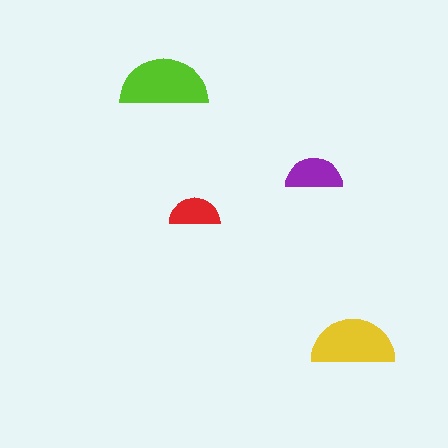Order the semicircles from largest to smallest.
the lime one, the yellow one, the purple one, the red one.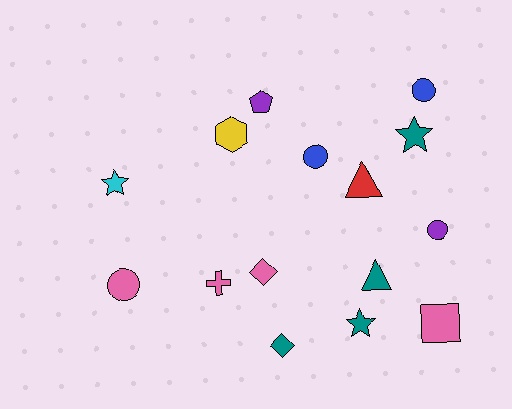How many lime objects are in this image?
There are no lime objects.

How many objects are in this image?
There are 15 objects.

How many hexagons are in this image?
There is 1 hexagon.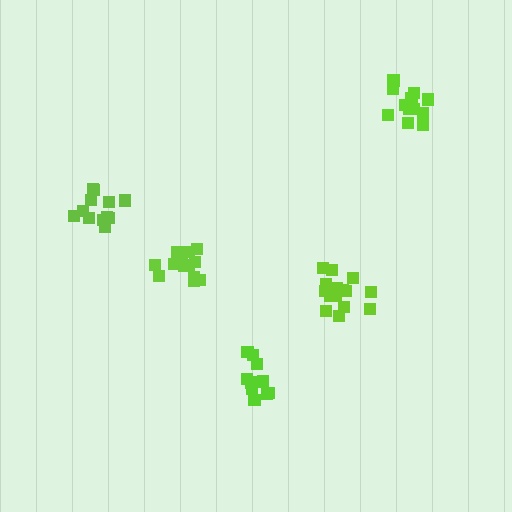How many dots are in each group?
Group 1: 11 dots, Group 2: 12 dots, Group 3: 15 dots, Group 4: 14 dots, Group 5: 13 dots (65 total).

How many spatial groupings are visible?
There are 5 spatial groupings.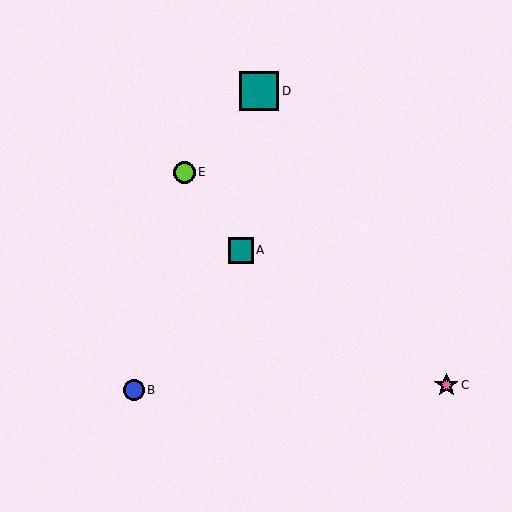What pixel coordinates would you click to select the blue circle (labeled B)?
Click at (134, 390) to select the blue circle B.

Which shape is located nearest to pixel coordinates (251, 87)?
The teal square (labeled D) at (259, 91) is nearest to that location.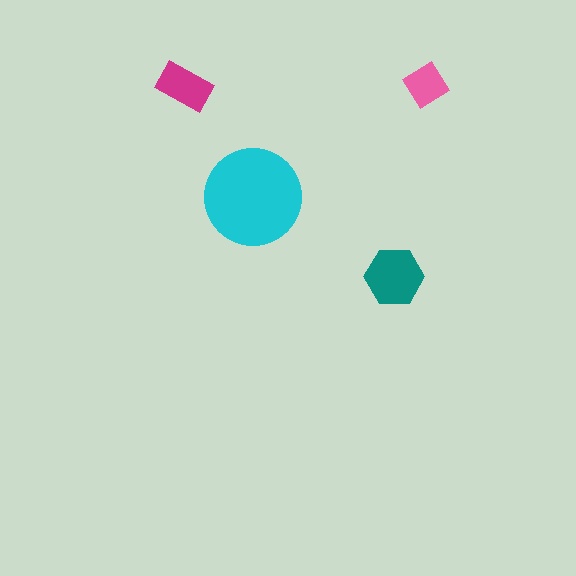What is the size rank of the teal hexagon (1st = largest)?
2nd.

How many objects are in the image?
There are 4 objects in the image.